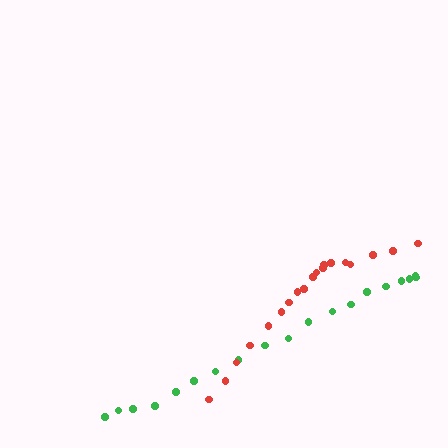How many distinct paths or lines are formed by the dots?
There are 2 distinct paths.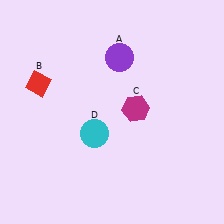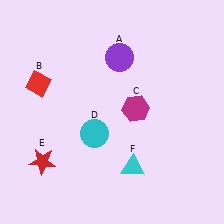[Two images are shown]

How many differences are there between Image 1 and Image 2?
There are 2 differences between the two images.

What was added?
A red star (E), a cyan triangle (F) were added in Image 2.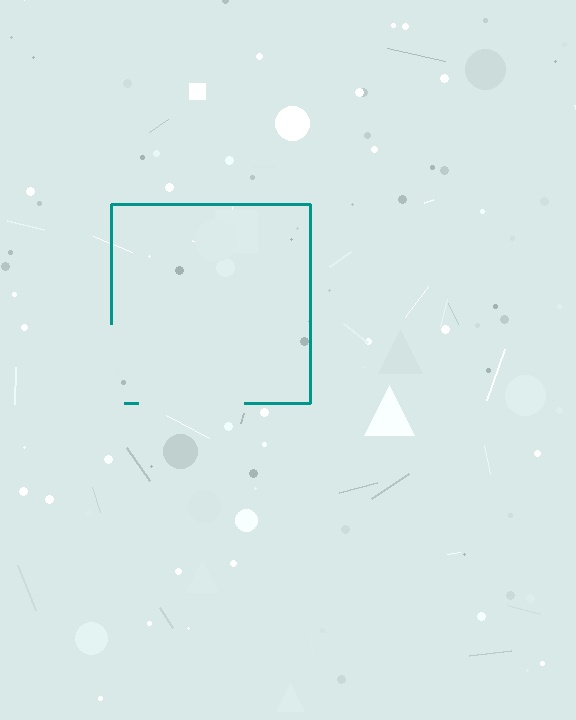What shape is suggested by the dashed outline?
The dashed outline suggests a square.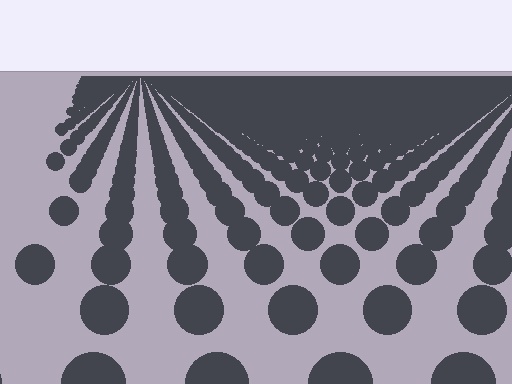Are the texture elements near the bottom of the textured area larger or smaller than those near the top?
Larger. Near the bottom, elements are closer to the viewer and appear at a bigger on-screen size.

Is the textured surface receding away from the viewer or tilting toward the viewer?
The surface is receding away from the viewer. Texture elements get smaller and denser toward the top.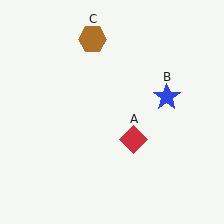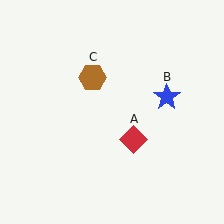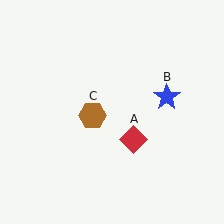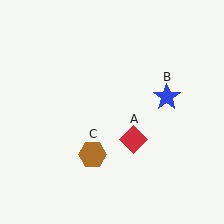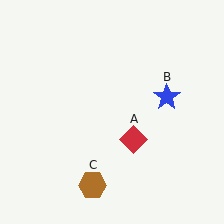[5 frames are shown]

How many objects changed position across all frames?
1 object changed position: brown hexagon (object C).